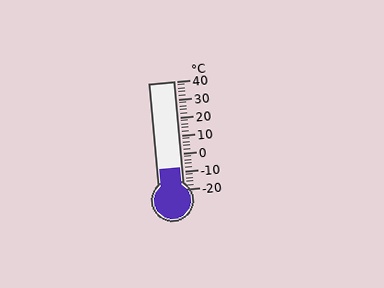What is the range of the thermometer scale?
The thermometer scale ranges from -20°C to 40°C.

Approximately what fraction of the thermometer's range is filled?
The thermometer is filled to approximately 20% of its range.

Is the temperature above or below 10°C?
The temperature is below 10°C.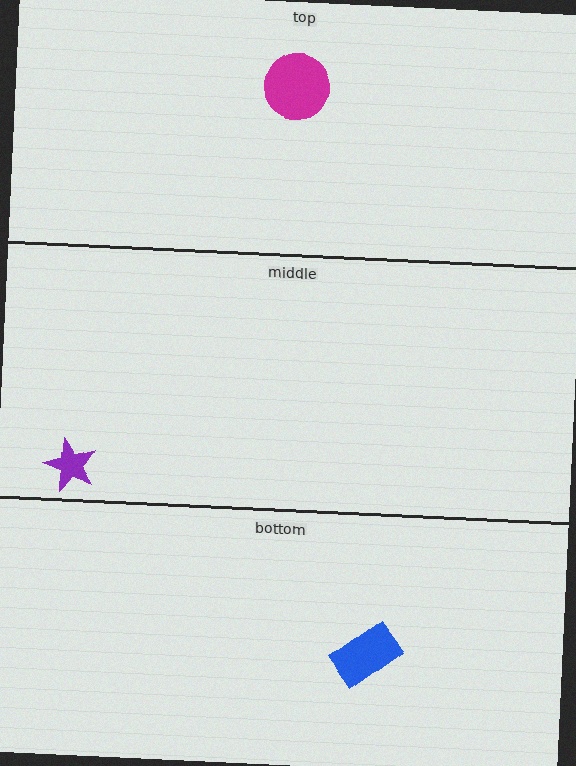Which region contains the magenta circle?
The top region.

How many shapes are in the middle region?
1.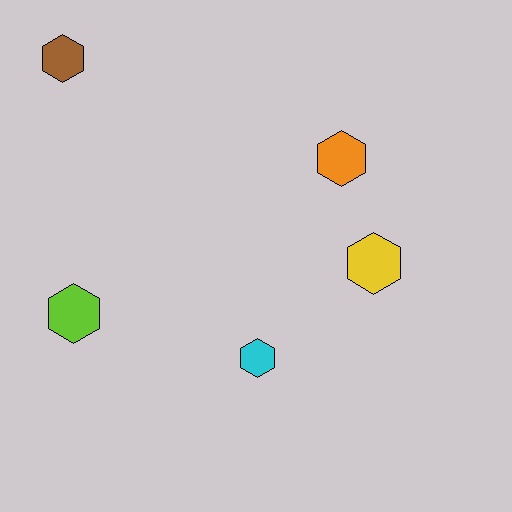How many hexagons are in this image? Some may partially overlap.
There are 5 hexagons.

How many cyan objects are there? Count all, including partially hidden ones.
There is 1 cyan object.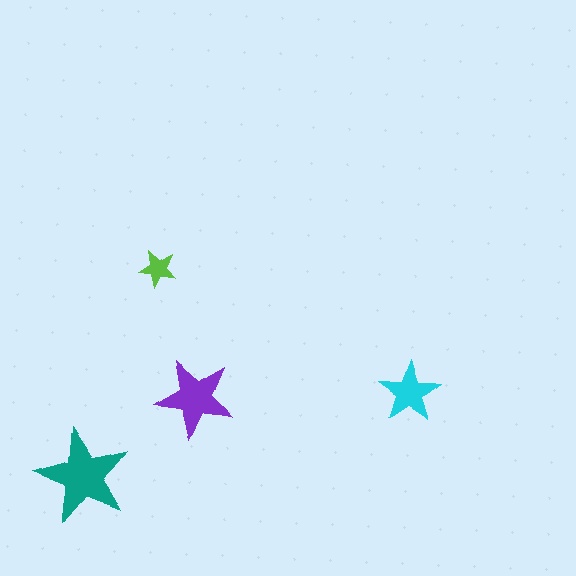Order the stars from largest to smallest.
the teal one, the purple one, the cyan one, the lime one.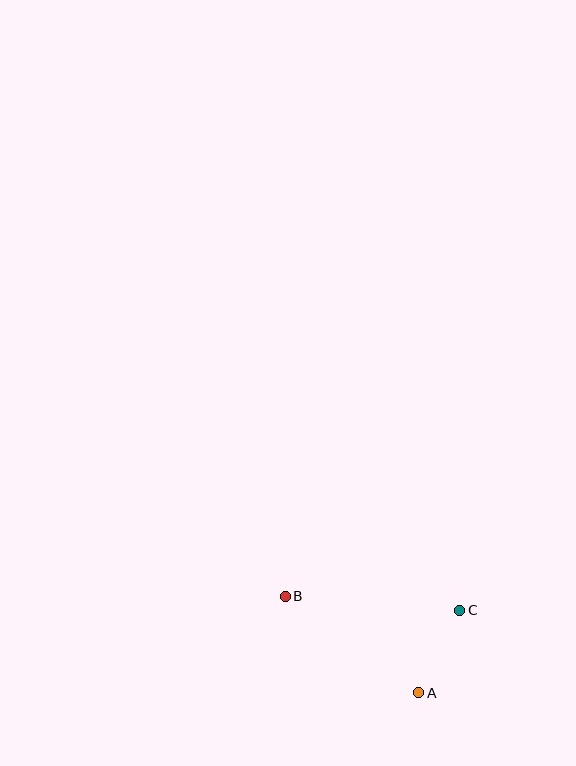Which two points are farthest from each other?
Points B and C are farthest from each other.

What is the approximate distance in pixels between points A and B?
The distance between A and B is approximately 165 pixels.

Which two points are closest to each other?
Points A and C are closest to each other.